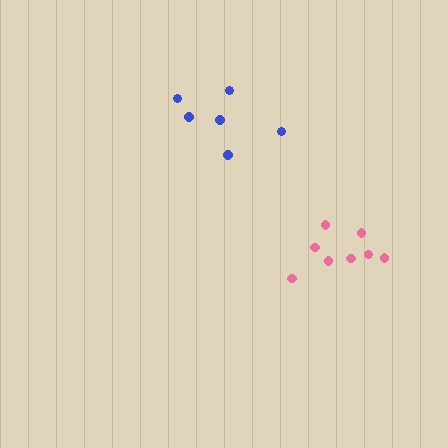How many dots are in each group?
Group 1: 8 dots, Group 2: 6 dots (14 total).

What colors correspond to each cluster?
The clusters are colored: pink, blue.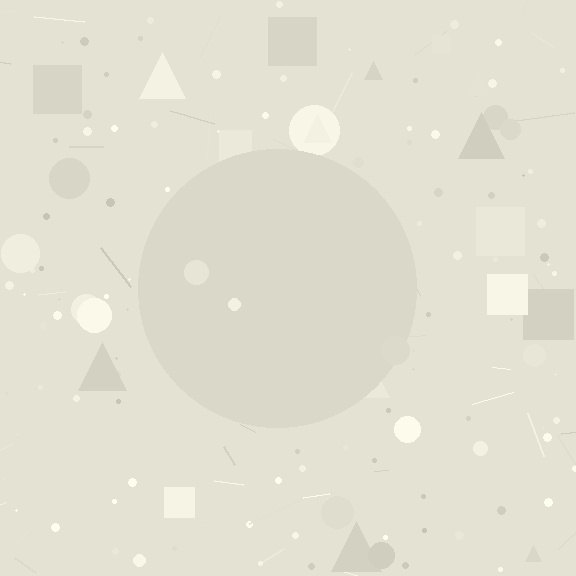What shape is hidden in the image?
A circle is hidden in the image.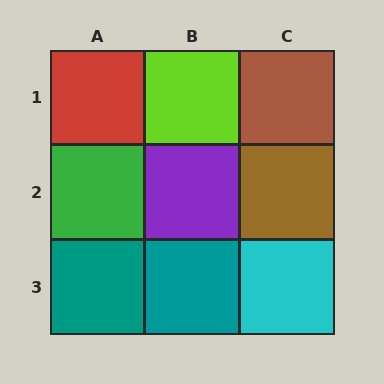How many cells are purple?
1 cell is purple.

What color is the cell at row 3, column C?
Cyan.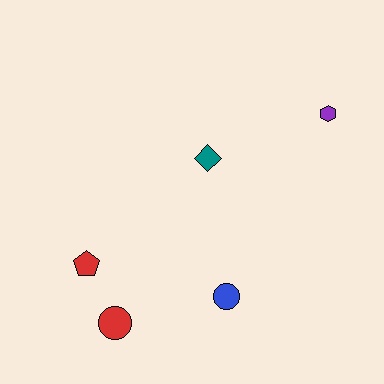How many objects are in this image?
There are 5 objects.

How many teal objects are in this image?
There is 1 teal object.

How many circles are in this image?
There are 2 circles.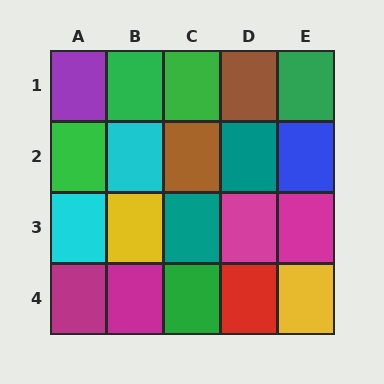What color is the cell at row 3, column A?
Cyan.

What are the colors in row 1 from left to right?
Purple, green, green, brown, green.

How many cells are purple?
1 cell is purple.